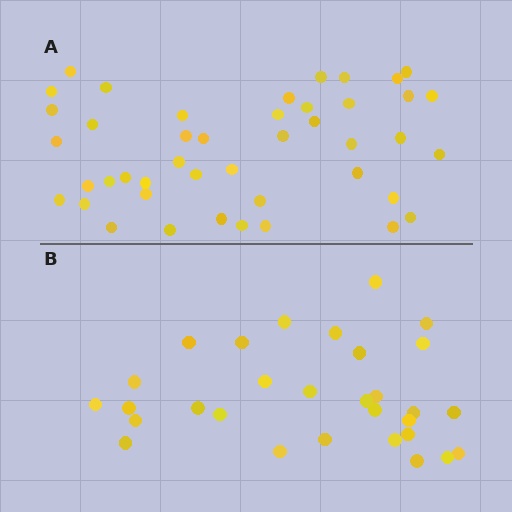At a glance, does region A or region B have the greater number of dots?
Region A (the top region) has more dots.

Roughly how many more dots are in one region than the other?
Region A has approximately 15 more dots than region B.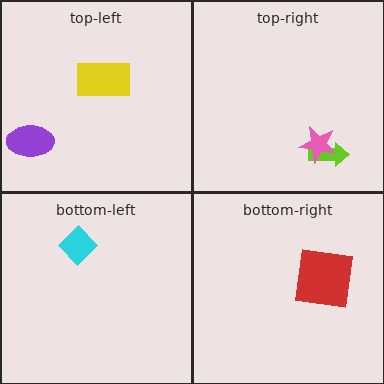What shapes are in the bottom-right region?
The red square.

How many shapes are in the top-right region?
2.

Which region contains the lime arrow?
The top-right region.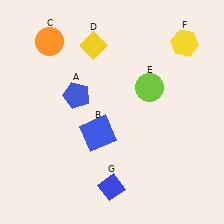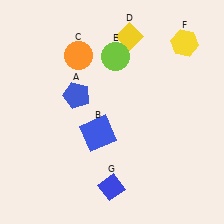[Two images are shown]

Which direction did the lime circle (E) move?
The lime circle (E) moved left.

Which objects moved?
The objects that moved are: the orange circle (C), the yellow diamond (D), the lime circle (E).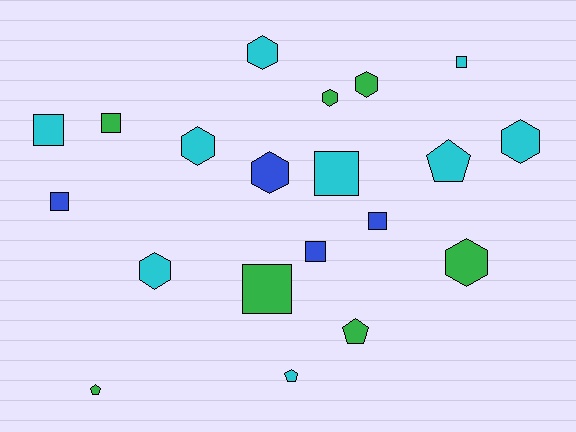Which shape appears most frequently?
Square, with 8 objects.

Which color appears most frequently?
Cyan, with 9 objects.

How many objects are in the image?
There are 20 objects.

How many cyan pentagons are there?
There are 2 cyan pentagons.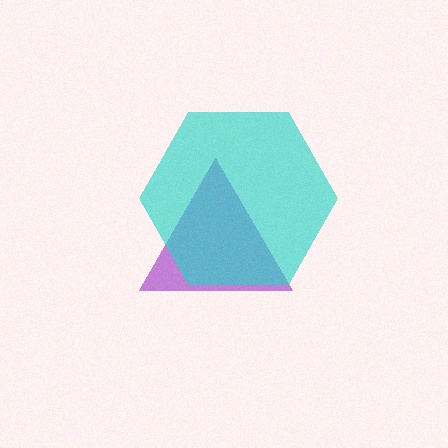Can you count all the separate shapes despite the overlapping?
Yes, there are 2 separate shapes.